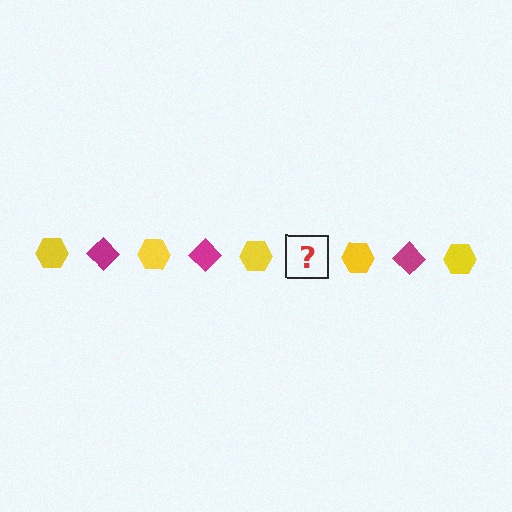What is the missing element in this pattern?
The missing element is a magenta diamond.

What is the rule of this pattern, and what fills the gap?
The rule is that the pattern alternates between yellow hexagon and magenta diamond. The gap should be filled with a magenta diamond.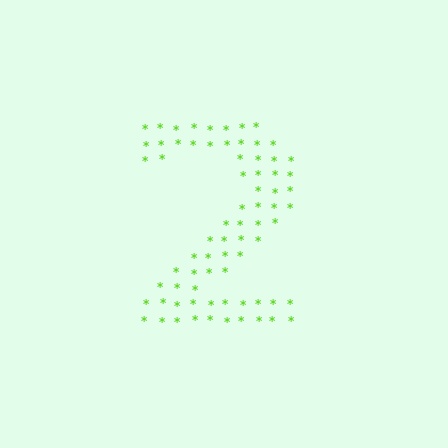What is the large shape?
The large shape is the digit 2.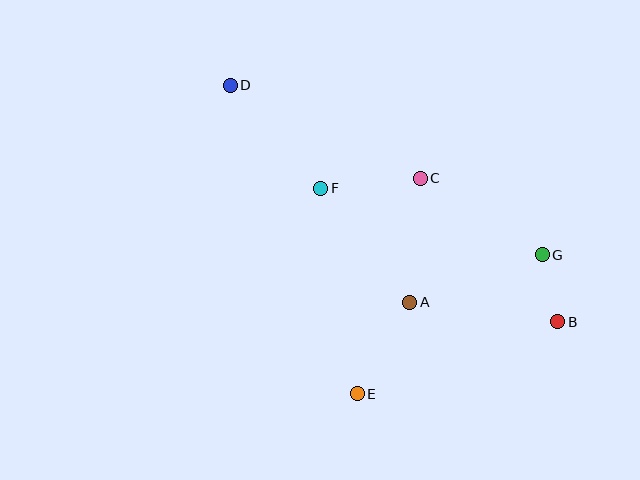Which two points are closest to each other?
Points B and G are closest to each other.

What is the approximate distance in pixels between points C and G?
The distance between C and G is approximately 144 pixels.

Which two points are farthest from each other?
Points B and D are farthest from each other.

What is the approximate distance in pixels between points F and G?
The distance between F and G is approximately 231 pixels.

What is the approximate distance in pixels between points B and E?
The distance between B and E is approximately 213 pixels.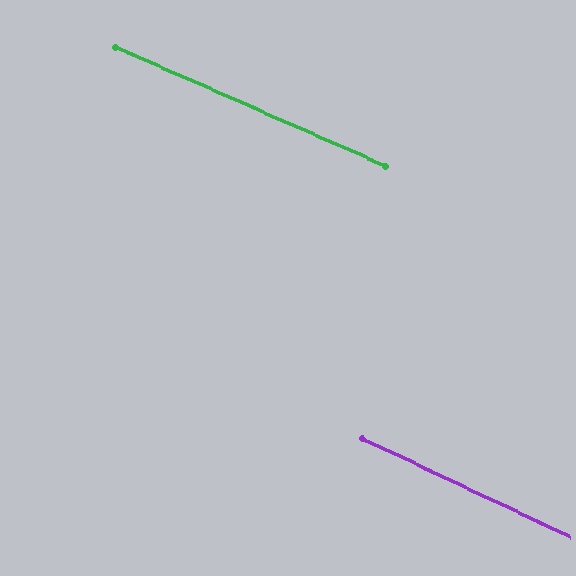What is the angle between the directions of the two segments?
Approximately 2 degrees.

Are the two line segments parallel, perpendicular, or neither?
Parallel — their directions differ by only 1.8°.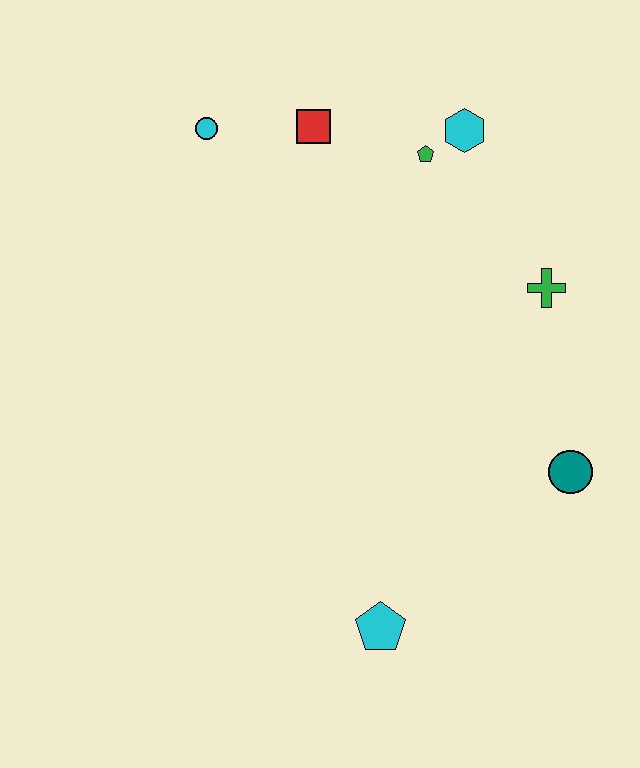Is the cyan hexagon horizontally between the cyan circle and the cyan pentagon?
No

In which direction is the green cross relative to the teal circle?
The green cross is above the teal circle.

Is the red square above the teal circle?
Yes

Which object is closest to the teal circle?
The green cross is closest to the teal circle.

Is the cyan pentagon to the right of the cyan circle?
Yes